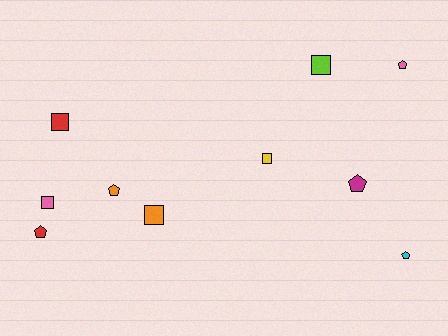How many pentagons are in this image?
There are 5 pentagons.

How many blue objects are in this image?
There are no blue objects.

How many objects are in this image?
There are 10 objects.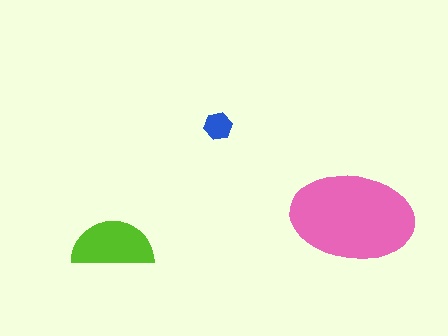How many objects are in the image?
There are 3 objects in the image.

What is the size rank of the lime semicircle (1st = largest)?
2nd.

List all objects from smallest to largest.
The blue hexagon, the lime semicircle, the pink ellipse.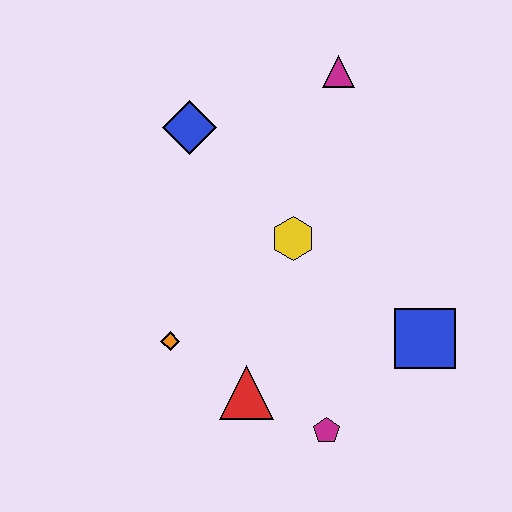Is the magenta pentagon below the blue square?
Yes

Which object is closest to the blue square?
The magenta pentagon is closest to the blue square.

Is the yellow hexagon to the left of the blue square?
Yes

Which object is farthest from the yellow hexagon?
The magenta pentagon is farthest from the yellow hexagon.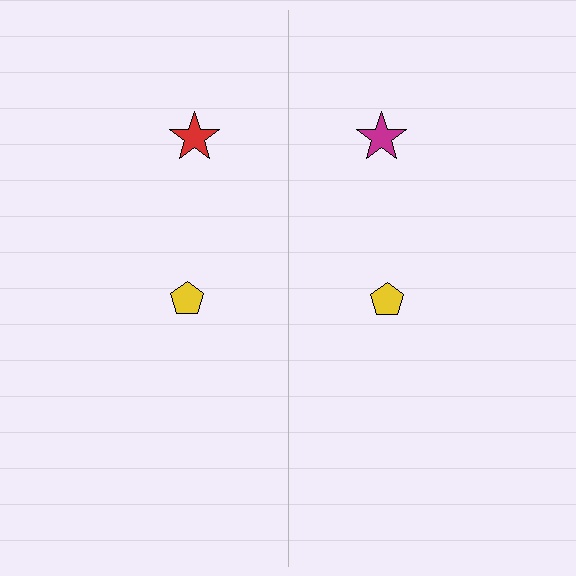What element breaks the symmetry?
The magenta star on the right side breaks the symmetry — its mirror counterpart is red.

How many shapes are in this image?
There are 4 shapes in this image.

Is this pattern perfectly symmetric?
No, the pattern is not perfectly symmetric. The magenta star on the right side breaks the symmetry — its mirror counterpart is red.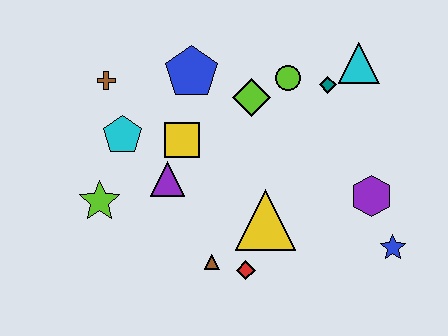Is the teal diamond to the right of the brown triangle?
Yes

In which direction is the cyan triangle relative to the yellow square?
The cyan triangle is to the right of the yellow square.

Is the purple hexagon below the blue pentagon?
Yes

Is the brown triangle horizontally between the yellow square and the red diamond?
Yes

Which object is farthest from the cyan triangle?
The lime star is farthest from the cyan triangle.